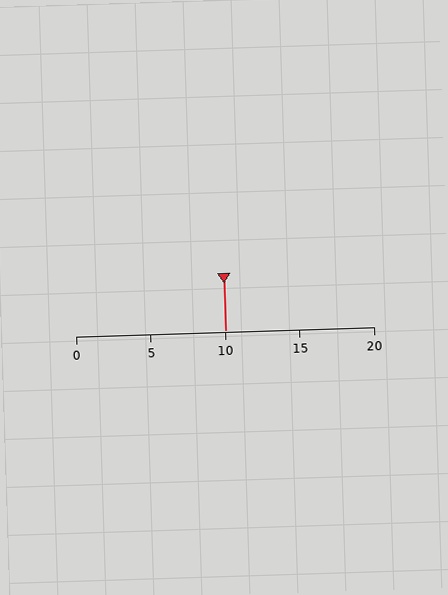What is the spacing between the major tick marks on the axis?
The major ticks are spaced 5 apart.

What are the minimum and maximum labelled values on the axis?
The axis runs from 0 to 20.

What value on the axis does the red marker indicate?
The marker indicates approximately 10.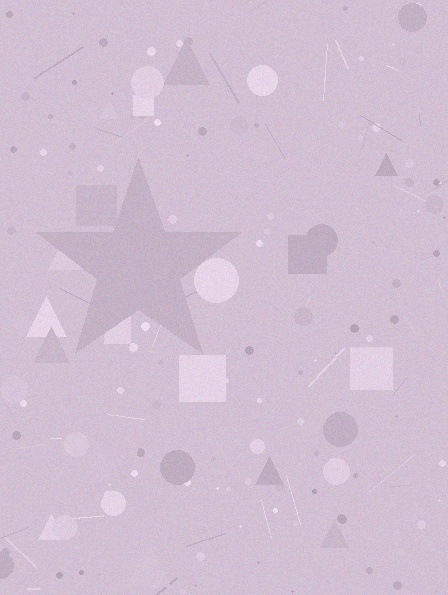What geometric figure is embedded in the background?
A star is embedded in the background.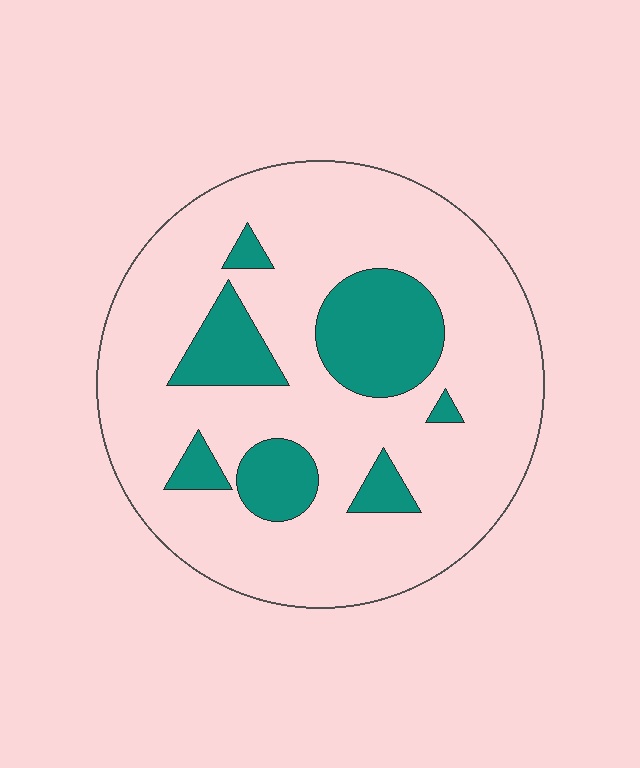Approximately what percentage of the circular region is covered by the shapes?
Approximately 20%.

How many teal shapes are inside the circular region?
7.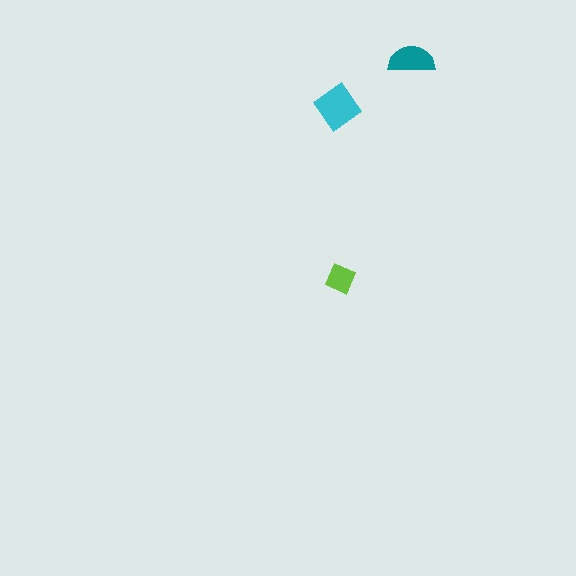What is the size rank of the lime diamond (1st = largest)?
3rd.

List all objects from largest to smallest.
The cyan diamond, the teal semicircle, the lime diamond.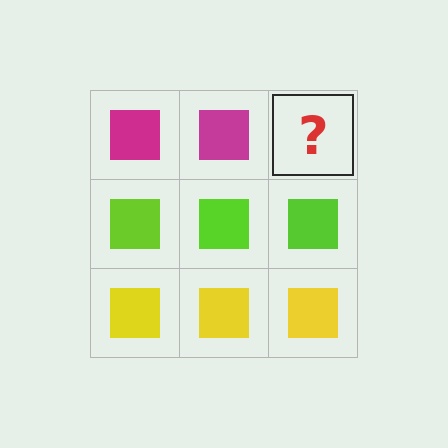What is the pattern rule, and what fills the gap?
The rule is that each row has a consistent color. The gap should be filled with a magenta square.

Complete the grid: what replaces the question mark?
The question mark should be replaced with a magenta square.